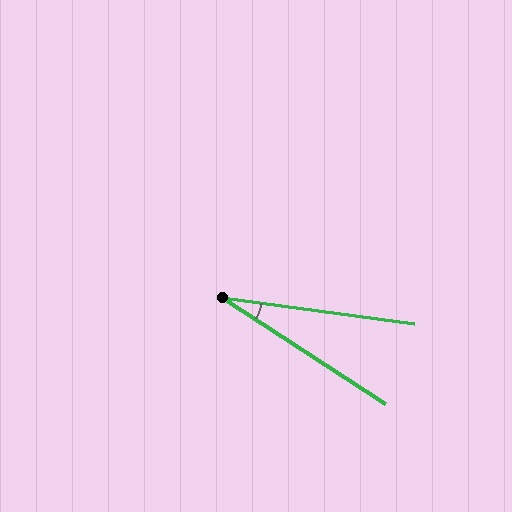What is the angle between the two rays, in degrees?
Approximately 25 degrees.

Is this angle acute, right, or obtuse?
It is acute.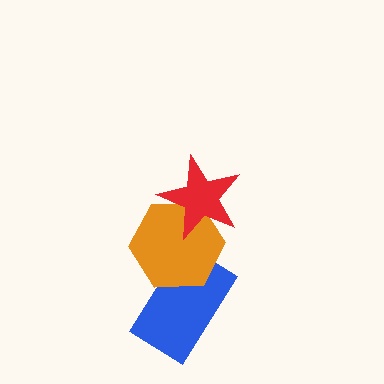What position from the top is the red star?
The red star is 1st from the top.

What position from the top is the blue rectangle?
The blue rectangle is 3rd from the top.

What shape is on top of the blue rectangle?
The orange hexagon is on top of the blue rectangle.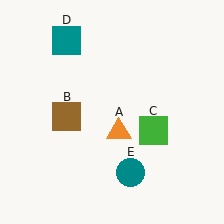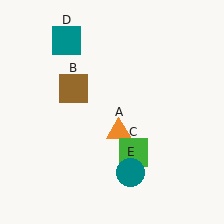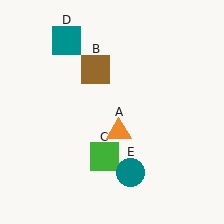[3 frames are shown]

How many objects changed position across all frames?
2 objects changed position: brown square (object B), green square (object C).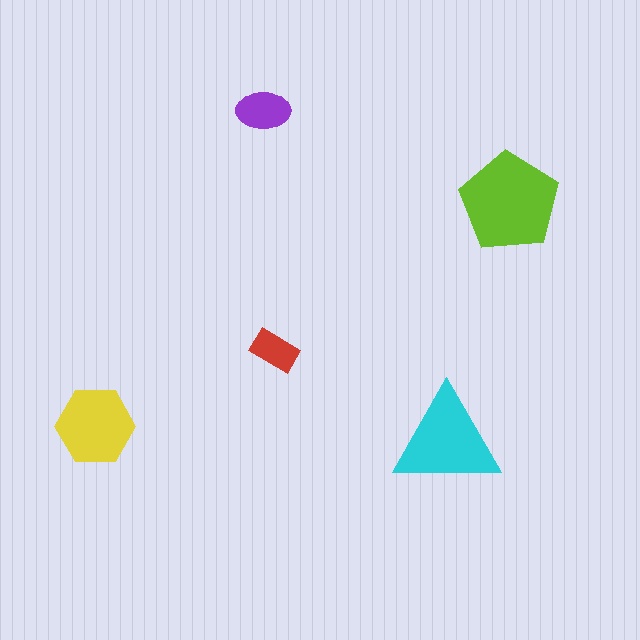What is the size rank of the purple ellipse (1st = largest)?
4th.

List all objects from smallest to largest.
The red rectangle, the purple ellipse, the yellow hexagon, the cyan triangle, the lime pentagon.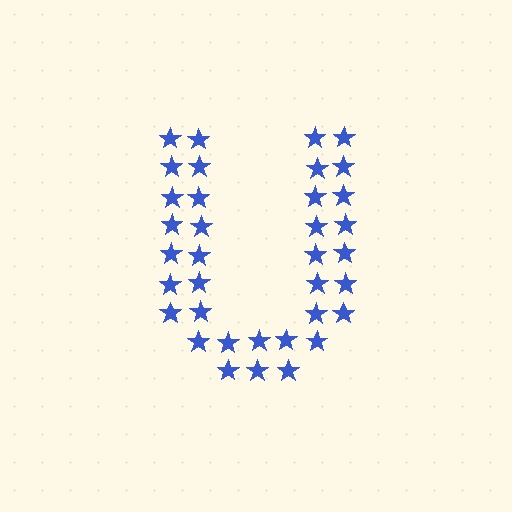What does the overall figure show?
The overall figure shows the letter U.